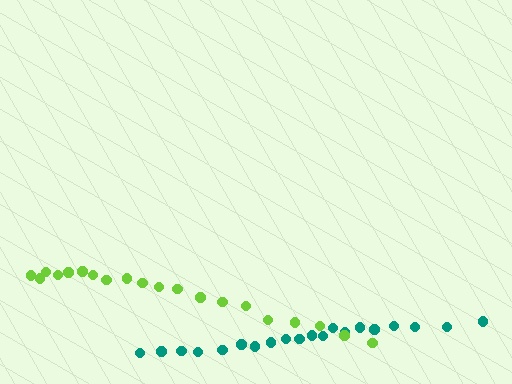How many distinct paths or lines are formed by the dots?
There are 2 distinct paths.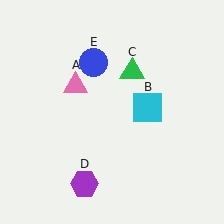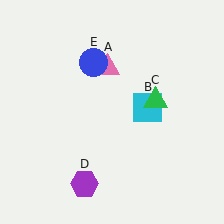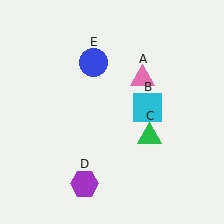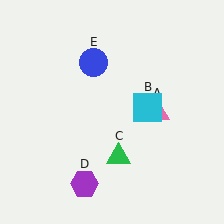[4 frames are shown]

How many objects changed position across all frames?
2 objects changed position: pink triangle (object A), green triangle (object C).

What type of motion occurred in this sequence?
The pink triangle (object A), green triangle (object C) rotated clockwise around the center of the scene.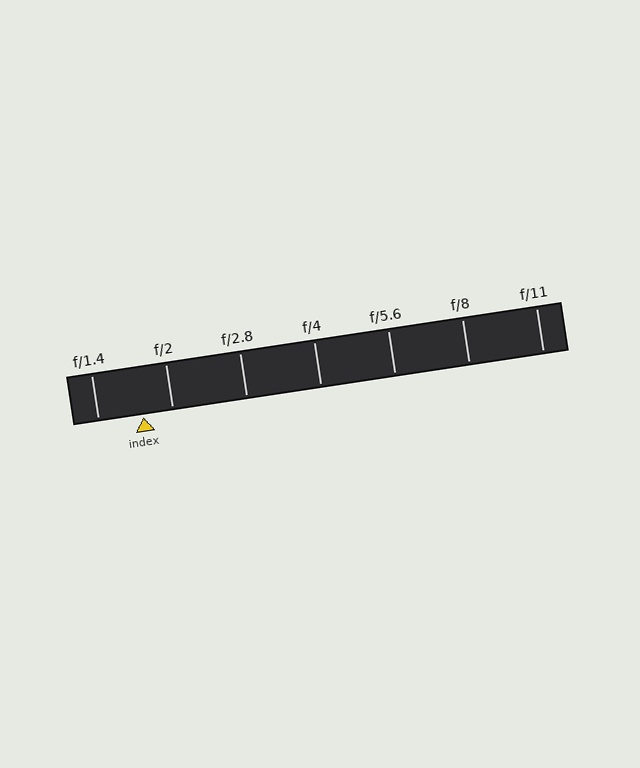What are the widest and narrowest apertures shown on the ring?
The widest aperture shown is f/1.4 and the narrowest is f/11.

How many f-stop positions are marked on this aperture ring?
There are 7 f-stop positions marked.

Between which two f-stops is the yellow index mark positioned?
The index mark is between f/1.4 and f/2.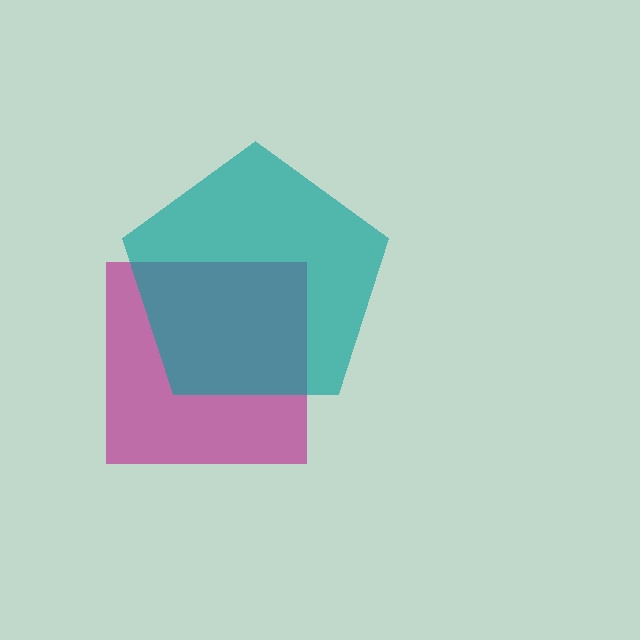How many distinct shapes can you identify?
There are 2 distinct shapes: a magenta square, a teal pentagon.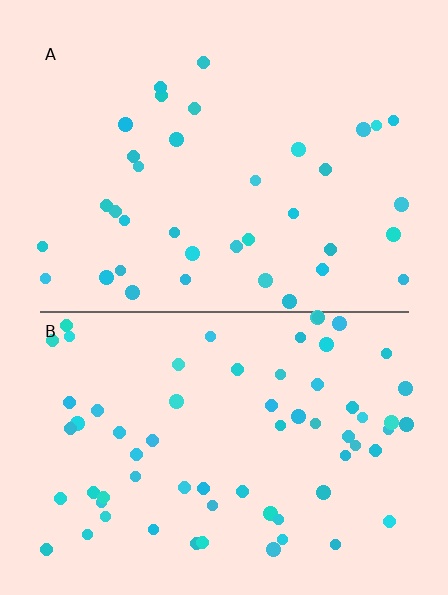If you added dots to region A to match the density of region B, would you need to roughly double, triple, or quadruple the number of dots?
Approximately double.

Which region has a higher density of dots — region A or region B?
B (the bottom).